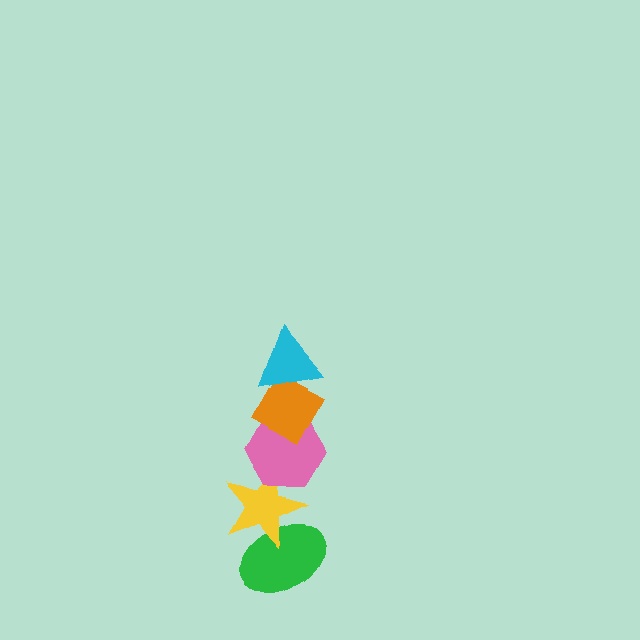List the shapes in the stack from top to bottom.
From top to bottom: the cyan triangle, the orange diamond, the pink hexagon, the yellow star, the green ellipse.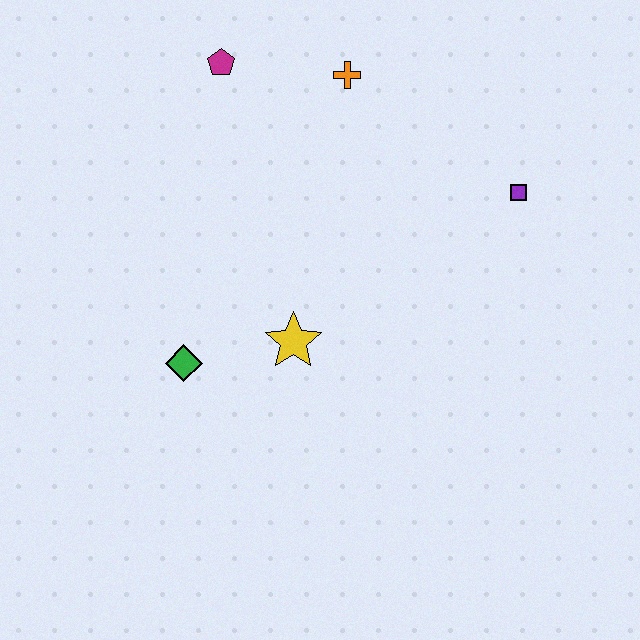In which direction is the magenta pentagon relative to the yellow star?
The magenta pentagon is above the yellow star.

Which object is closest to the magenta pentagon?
The orange cross is closest to the magenta pentagon.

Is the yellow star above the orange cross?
No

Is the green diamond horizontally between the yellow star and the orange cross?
No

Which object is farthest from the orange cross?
The green diamond is farthest from the orange cross.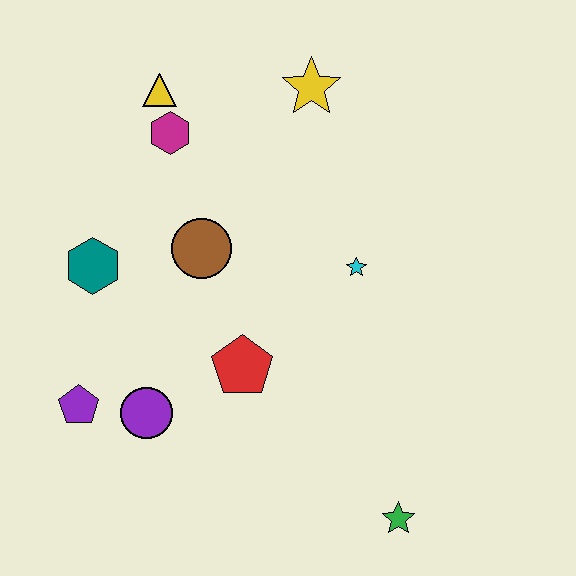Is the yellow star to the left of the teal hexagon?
No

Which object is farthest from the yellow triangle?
The green star is farthest from the yellow triangle.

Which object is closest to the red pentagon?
The purple circle is closest to the red pentagon.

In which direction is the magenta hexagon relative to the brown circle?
The magenta hexagon is above the brown circle.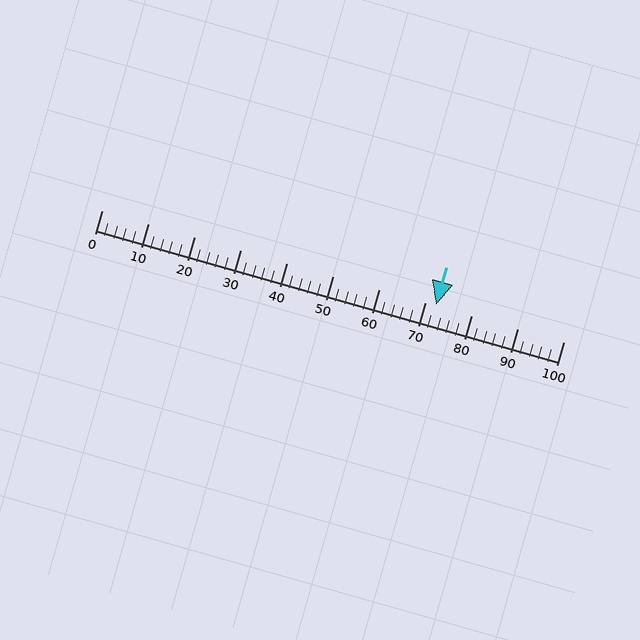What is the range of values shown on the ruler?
The ruler shows values from 0 to 100.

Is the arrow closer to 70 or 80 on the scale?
The arrow is closer to 70.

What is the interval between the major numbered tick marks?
The major tick marks are spaced 10 units apart.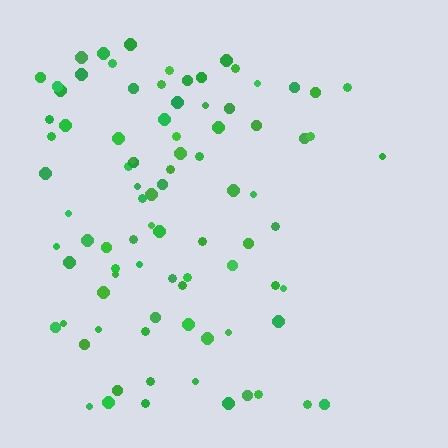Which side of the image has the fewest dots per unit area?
The right.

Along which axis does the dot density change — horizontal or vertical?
Horizontal.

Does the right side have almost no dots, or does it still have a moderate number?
Still a moderate number, just noticeably fewer than the left.